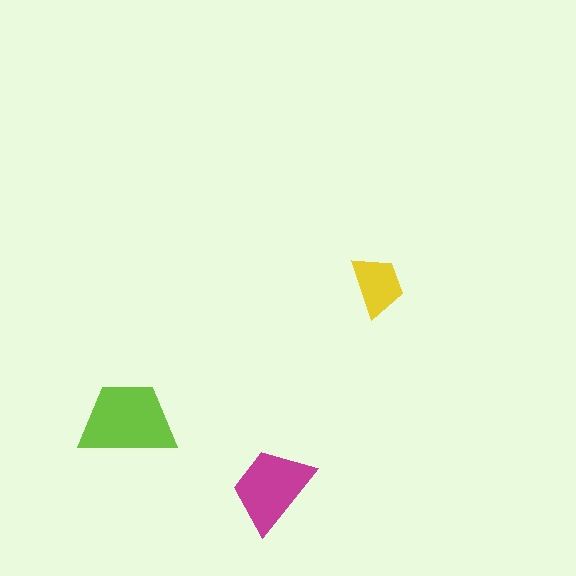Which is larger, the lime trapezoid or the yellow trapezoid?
The lime one.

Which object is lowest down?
The magenta trapezoid is bottommost.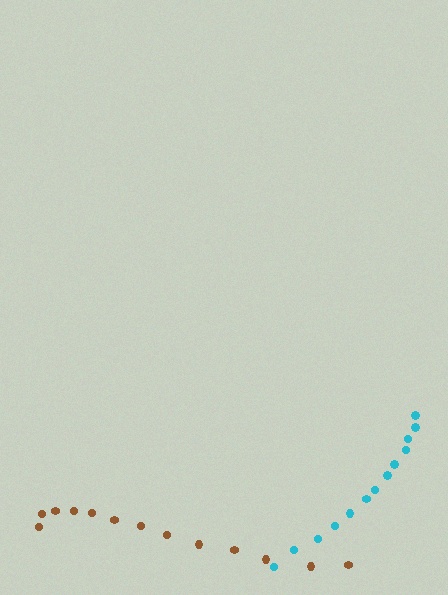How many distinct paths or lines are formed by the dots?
There are 2 distinct paths.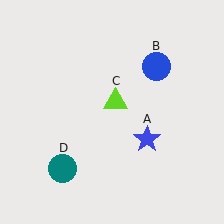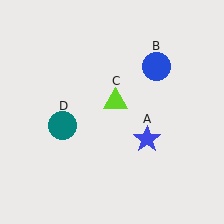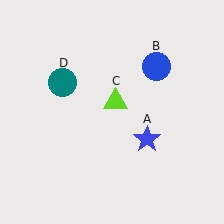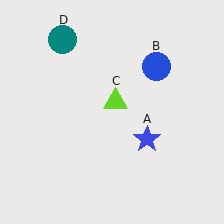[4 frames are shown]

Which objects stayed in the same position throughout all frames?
Blue star (object A) and blue circle (object B) and lime triangle (object C) remained stationary.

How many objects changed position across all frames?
1 object changed position: teal circle (object D).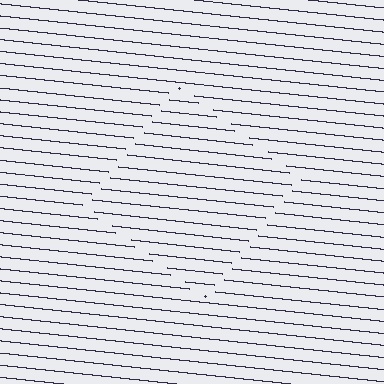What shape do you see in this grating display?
An illusory square. The interior of the shape contains the same grating, shifted by half a period — the contour is defined by the phase discontinuity where line-ends from the inner and outer gratings abut.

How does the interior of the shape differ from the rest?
The interior of the shape contains the same grating, shifted by half a period — the contour is defined by the phase discontinuity where line-ends from the inner and outer gratings abut.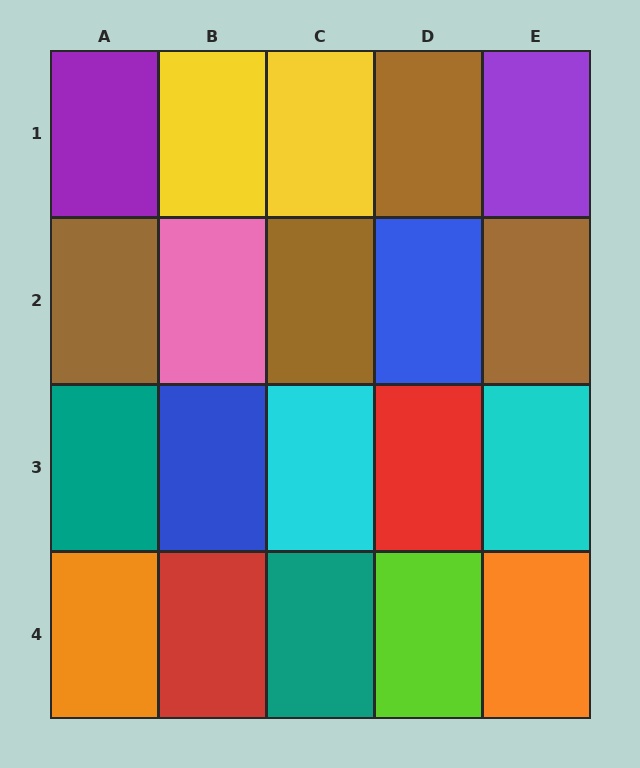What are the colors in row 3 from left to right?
Teal, blue, cyan, red, cyan.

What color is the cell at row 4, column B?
Red.